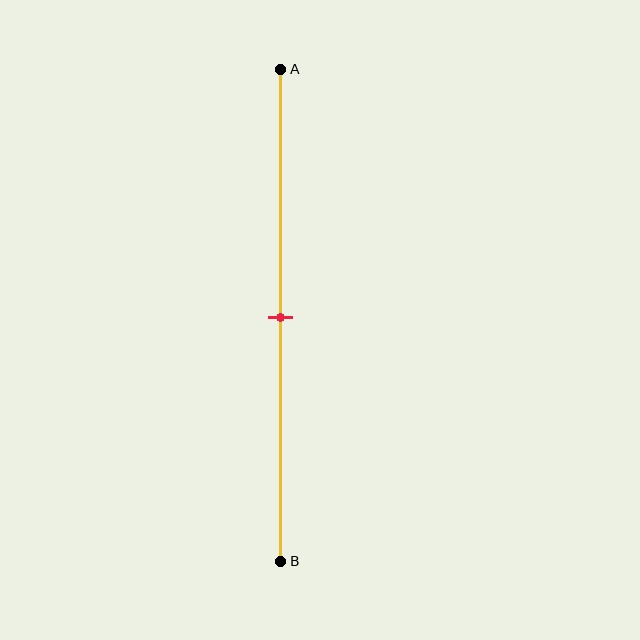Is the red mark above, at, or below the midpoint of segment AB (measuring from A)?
The red mark is approximately at the midpoint of segment AB.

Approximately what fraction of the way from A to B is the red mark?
The red mark is approximately 50% of the way from A to B.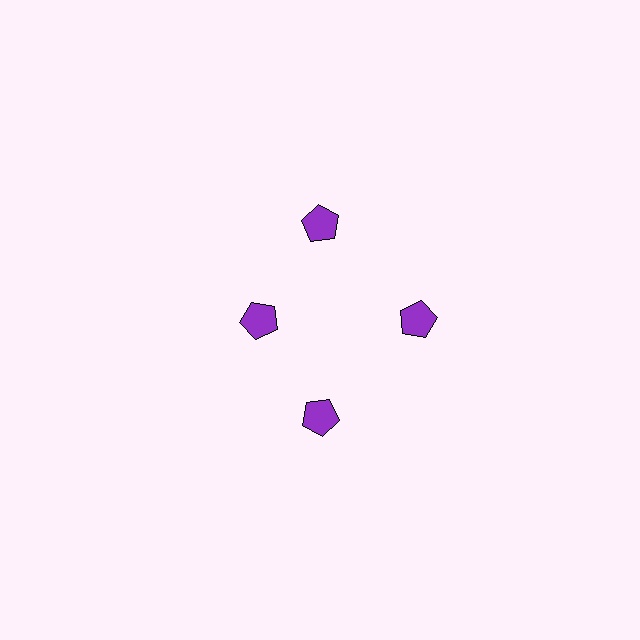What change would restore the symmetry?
The symmetry would be restored by moving it outward, back onto the ring so that all 4 pentagons sit at equal angles and equal distance from the center.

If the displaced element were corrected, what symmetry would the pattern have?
It would have 4-fold rotational symmetry — the pattern would map onto itself every 90 degrees.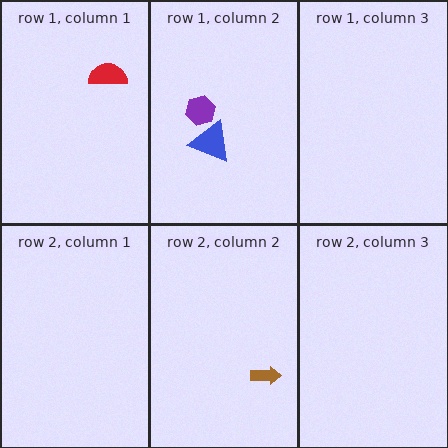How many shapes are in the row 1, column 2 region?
2.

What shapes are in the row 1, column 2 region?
The purple hexagon, the blue triangle.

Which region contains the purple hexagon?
The row 1, column 2 region.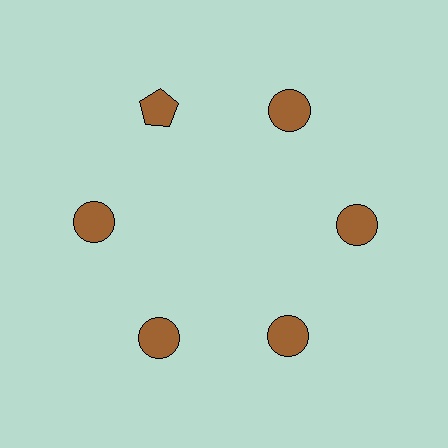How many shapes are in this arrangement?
There are 6 shapes arranged in a ring pattern.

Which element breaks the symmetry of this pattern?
The brown pentagon at roughly the 11 o'clock position breaks the symmetry. All other shapes are brown circles.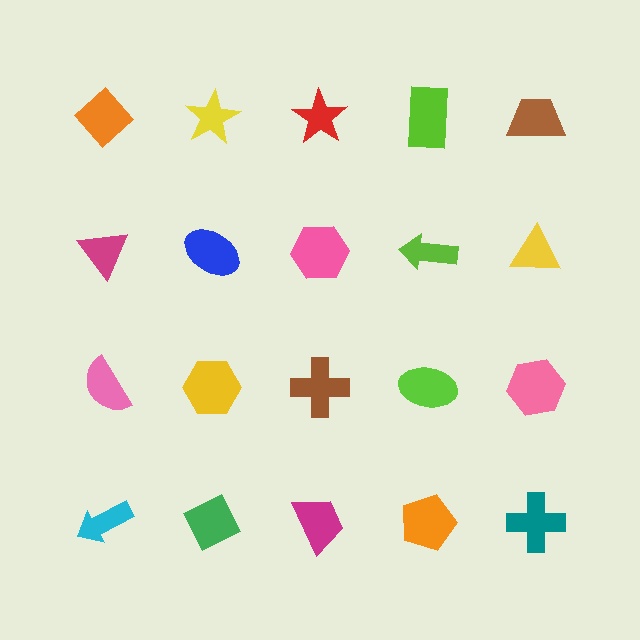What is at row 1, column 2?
A yellow star.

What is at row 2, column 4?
A lime arrow.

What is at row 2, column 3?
A pink hexagon.